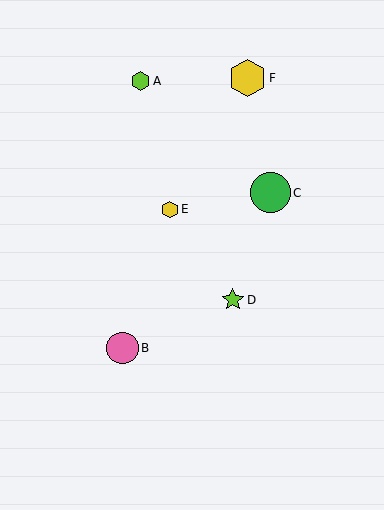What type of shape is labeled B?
Shape B is a pink circle.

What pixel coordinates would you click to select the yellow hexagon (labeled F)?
Click at (248, 78) to select the yellow hexagon F.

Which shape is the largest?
The green circle (labeled C) is the largest.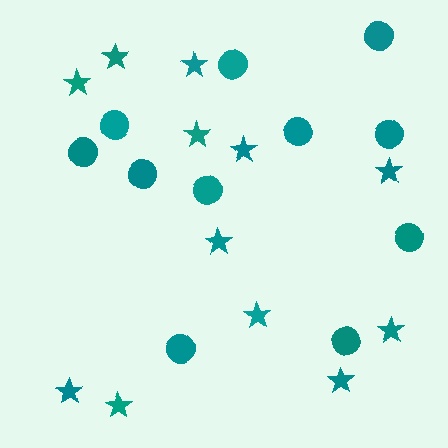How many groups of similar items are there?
There are 2 groups: one group of circles (11) and one group of stars (12).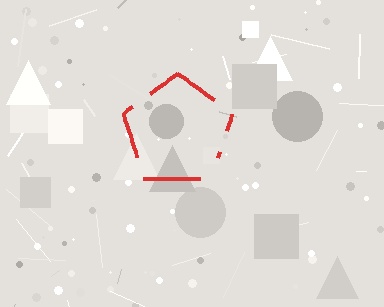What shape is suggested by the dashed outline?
The dashed outline suggests a pentagon.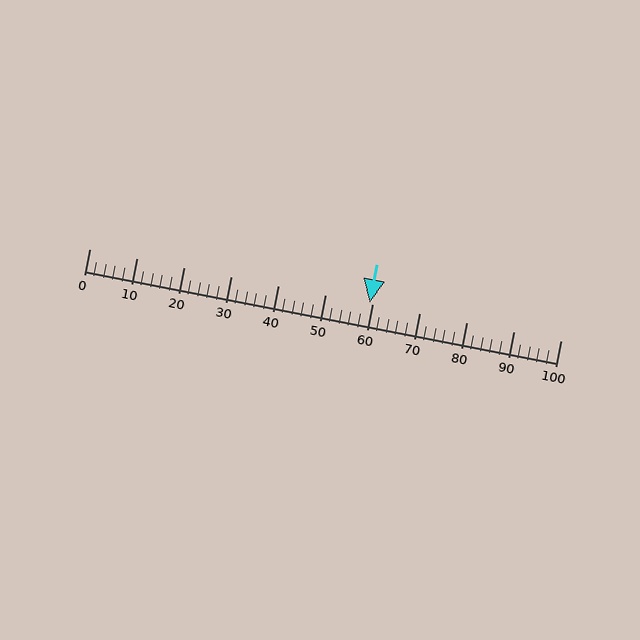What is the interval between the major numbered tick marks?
The major tick marks are spaced 10 units apart.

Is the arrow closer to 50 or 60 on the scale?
The arrow is closer to 60.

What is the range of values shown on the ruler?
The ruler shows values from 0 to 100.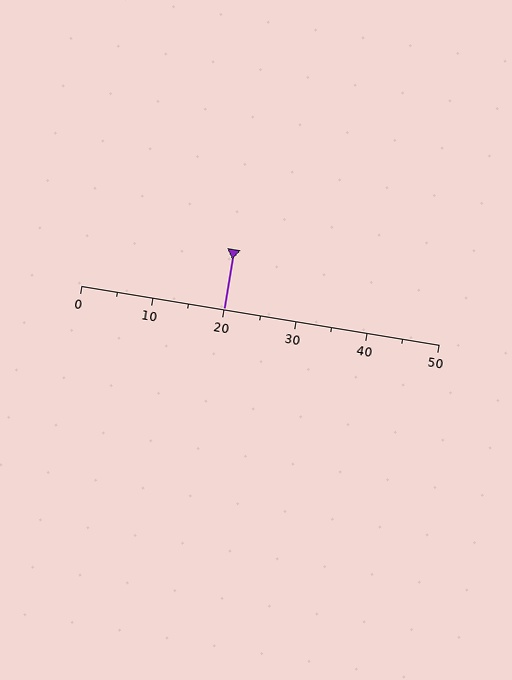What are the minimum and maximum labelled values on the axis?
The axis runs from 0 to 50.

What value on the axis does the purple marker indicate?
The marker indicates approximately 20.